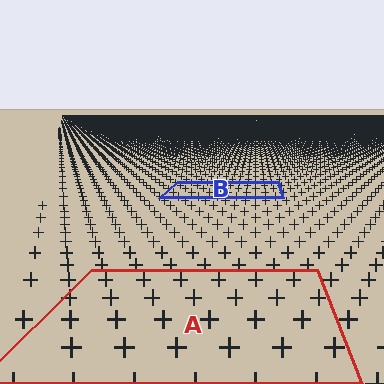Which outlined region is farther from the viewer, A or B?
Region B is farther from the viewer — the texture elements inside it appear smaller and more densely packed.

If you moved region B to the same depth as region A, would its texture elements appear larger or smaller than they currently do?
They would appear larger. At a closer depth, the same texture elements are projected at a bigger on-screen size.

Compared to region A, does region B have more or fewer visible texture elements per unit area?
Region B has more texture elements per unit area — they are packed more densely because it is farther away.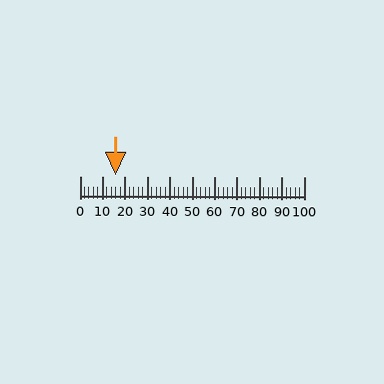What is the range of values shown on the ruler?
The ruler shows values from 0 to 100.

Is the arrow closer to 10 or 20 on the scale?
The arrow is closer to 20.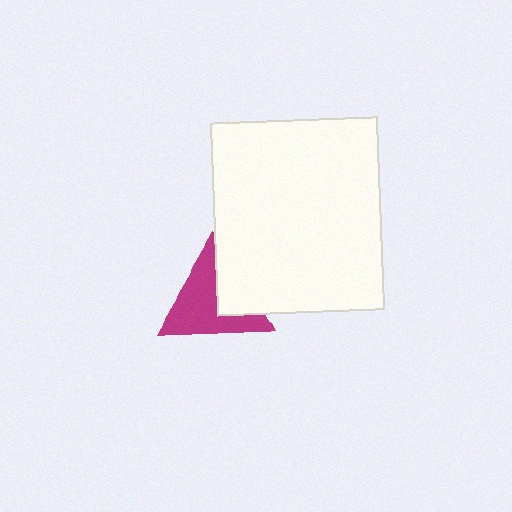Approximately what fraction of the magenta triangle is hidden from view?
Roughly 33% of the magenta triangle is hidden behind the white rectangle.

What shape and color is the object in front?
The object in front is a white rectangle.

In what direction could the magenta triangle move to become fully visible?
The magenta triangle could move left. That would shift it out from behind the white rectangle entirely.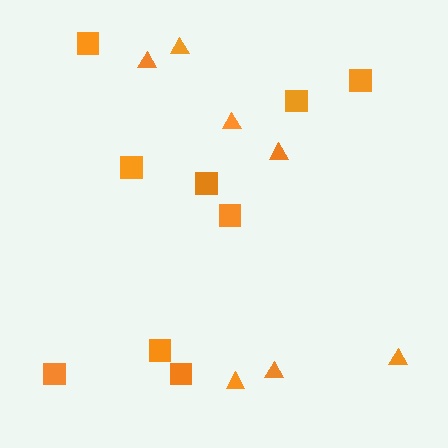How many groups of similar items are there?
There are 2 groups: one group of squares (9) and one group of triangles (7).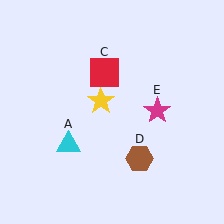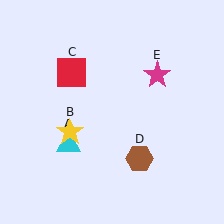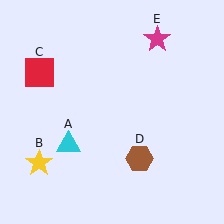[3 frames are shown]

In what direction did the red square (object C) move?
The red square (object C) moved left.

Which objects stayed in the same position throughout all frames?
Cyan triangle (object A) and brown hexagon (object D) remained stationary.